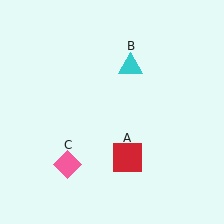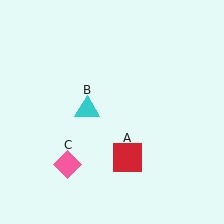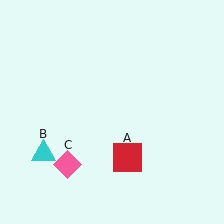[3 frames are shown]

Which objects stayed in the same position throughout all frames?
Red square (object A) and pink diamond (object C) remained stationary.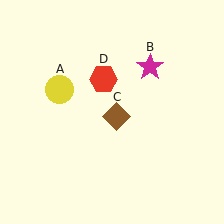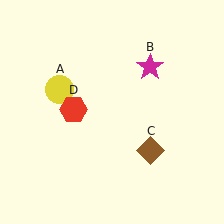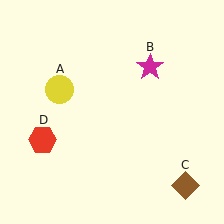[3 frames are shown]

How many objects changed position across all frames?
2 objects changed position: brown diamond (object C), red hexagon (object D).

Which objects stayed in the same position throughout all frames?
Yellow circle (object A) and magenta star (object B) remained stationary.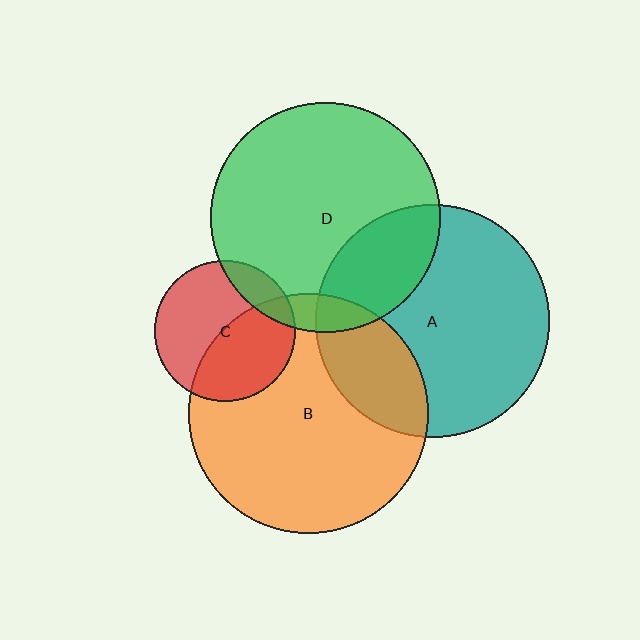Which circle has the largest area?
Circle B (orange).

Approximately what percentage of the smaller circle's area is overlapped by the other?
Approximately 10%.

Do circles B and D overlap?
Yes.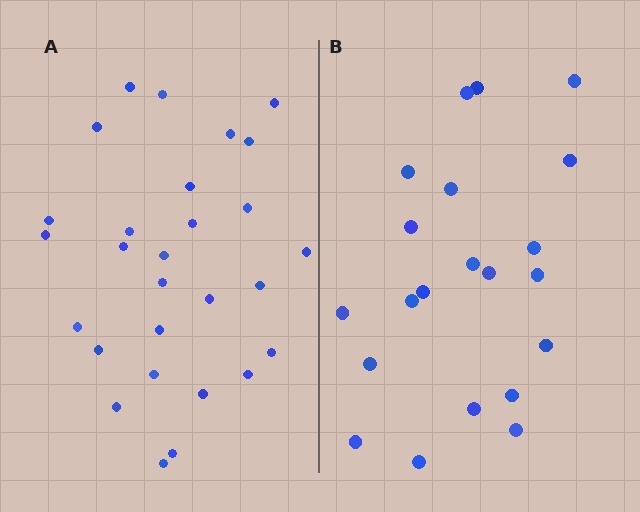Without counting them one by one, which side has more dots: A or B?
Region A (the left region) has more dots.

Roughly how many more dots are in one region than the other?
Region A has roughly 8 or so more dots than region B.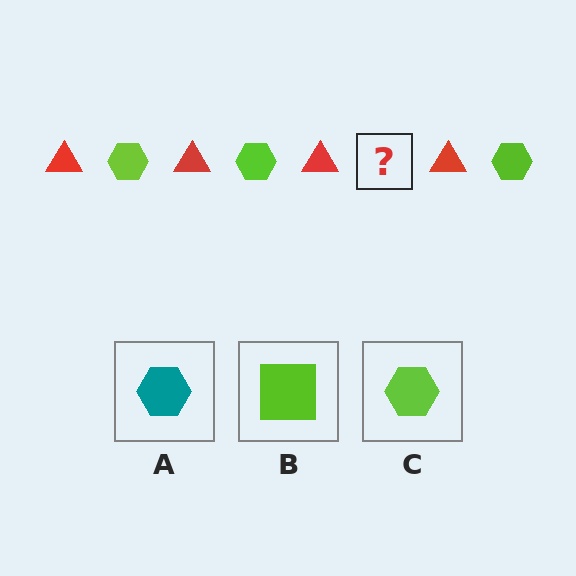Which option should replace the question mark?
Option C.